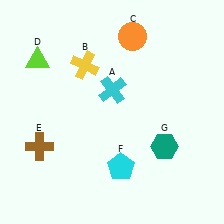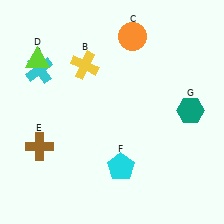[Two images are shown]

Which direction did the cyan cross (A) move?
The cyan cross (A) moved left.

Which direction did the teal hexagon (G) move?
The teal hexagon (G) moved up.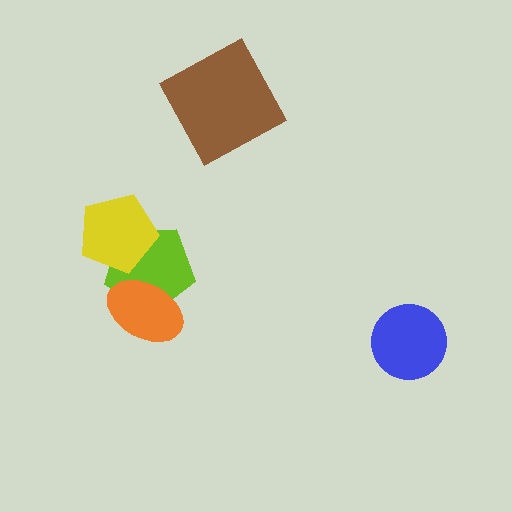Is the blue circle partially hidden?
No, no other shape covers it.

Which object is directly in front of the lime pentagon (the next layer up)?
The yellow pentagon is directly in front of the lime pentagon.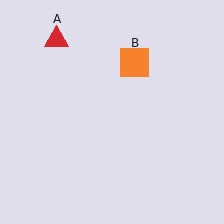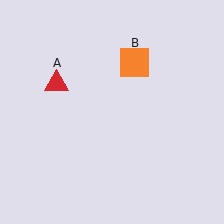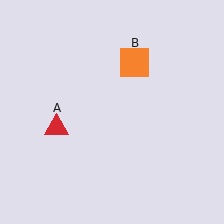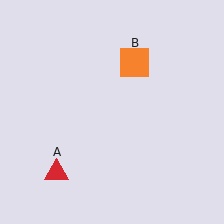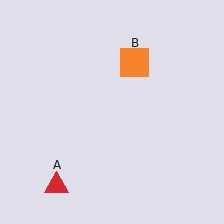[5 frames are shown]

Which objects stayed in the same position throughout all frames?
Orange square (object B) remained stationary.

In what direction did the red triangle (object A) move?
The red triangle (object A) moved down.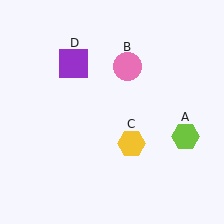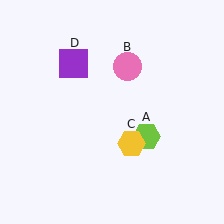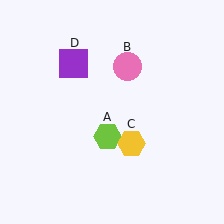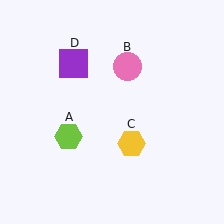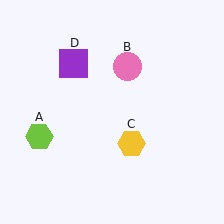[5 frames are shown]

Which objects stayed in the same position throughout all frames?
Pink circle (object B) and yellow hexagon (object C) and purple square (object D) remained stationary.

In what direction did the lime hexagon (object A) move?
The lime hexagon (object A) moved left.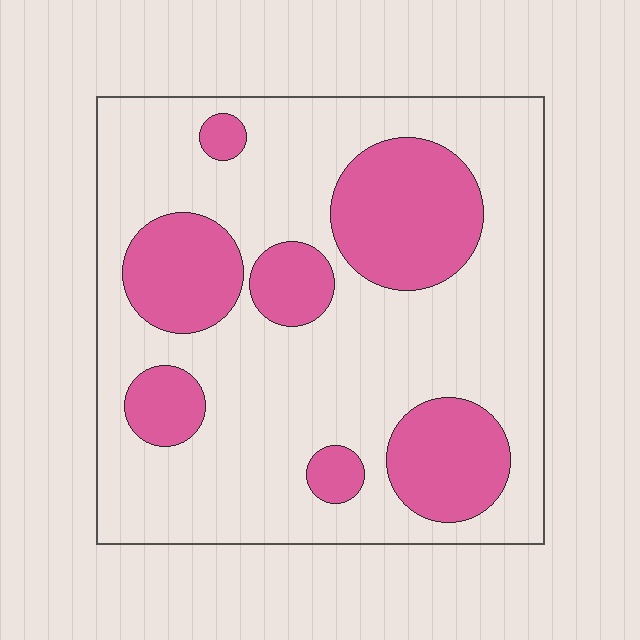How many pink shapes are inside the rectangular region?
7.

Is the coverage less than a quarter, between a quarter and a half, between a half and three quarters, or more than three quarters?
Between a quarter and a half.